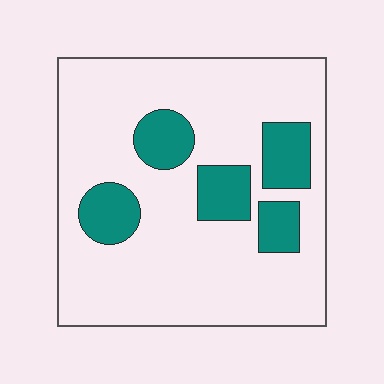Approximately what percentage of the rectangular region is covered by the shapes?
Approximately 20%.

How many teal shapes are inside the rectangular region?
5.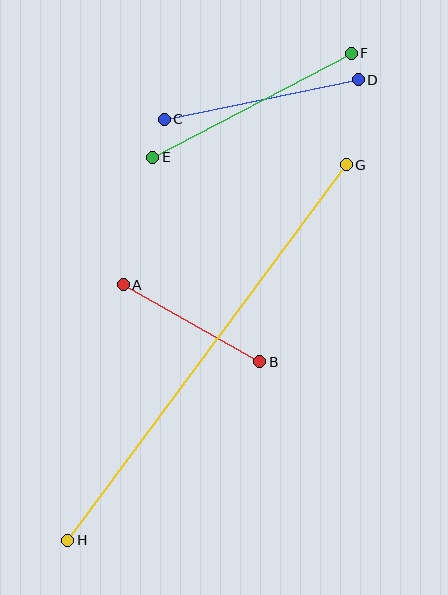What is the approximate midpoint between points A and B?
The midpoint is at approximately (191, 323) pixels.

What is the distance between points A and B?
The distance is approximately 157 pixels.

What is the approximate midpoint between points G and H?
The midpoint is at approximately (207, 353) pixels.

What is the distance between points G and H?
The distance is approximately 467 pixels.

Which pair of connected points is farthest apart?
Points G and H are farthest apart.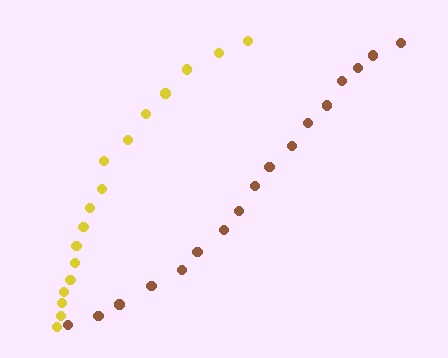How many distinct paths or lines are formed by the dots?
There are 2 distinct paths.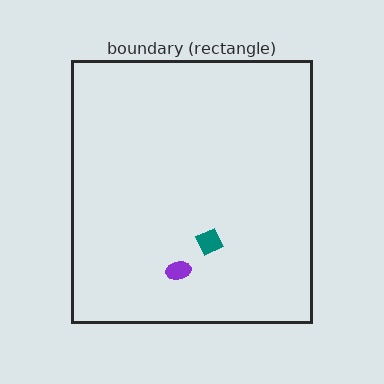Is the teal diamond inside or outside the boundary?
Inside.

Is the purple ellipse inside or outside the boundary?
Inside.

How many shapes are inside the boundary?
2 inside, 0 outside.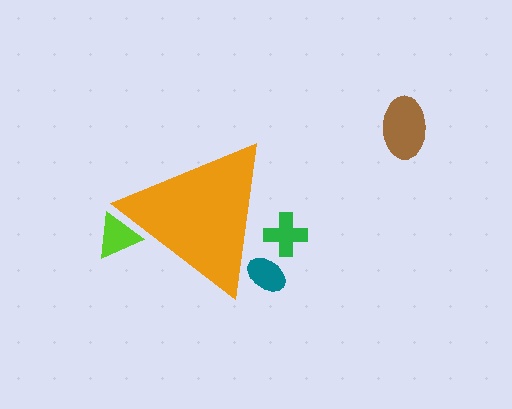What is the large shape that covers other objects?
An orange triangle.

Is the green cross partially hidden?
Yes, the green cross is partially hidden behind the orange triangle.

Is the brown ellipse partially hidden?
No, the brown ellipse is fully visible.